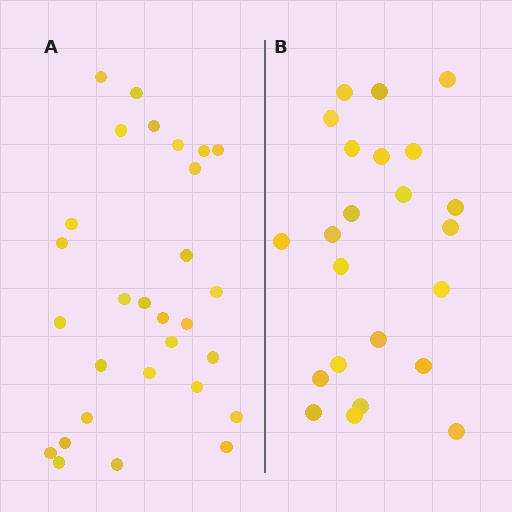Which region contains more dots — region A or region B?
Region A (the left region) has more dots.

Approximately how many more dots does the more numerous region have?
Region A has about 6 more dots than region B.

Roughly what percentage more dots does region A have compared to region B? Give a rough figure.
About 25% more.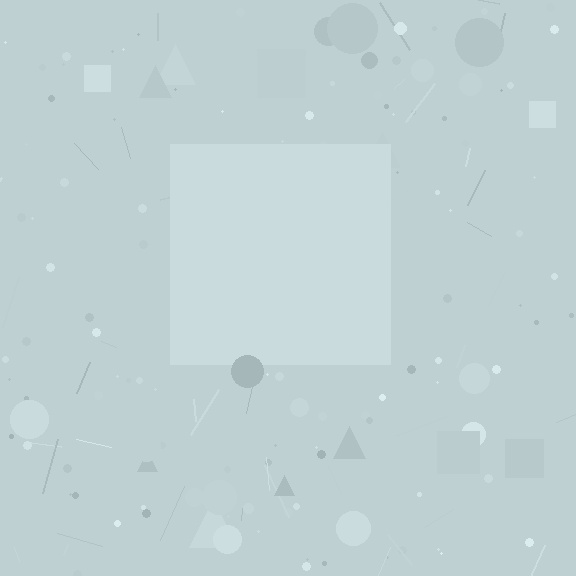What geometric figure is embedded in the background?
A square is embedded in the background.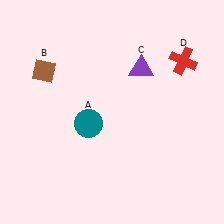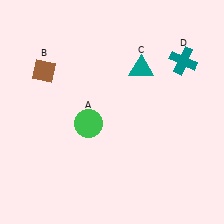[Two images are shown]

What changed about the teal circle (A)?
In Image 1, A is teal. In Image 2, it changed to green.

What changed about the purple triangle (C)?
In Image 1, C is purple. In Image 2, it changed to teal.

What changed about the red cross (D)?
In Image 1, D is red. In Image 2, it changed to teal.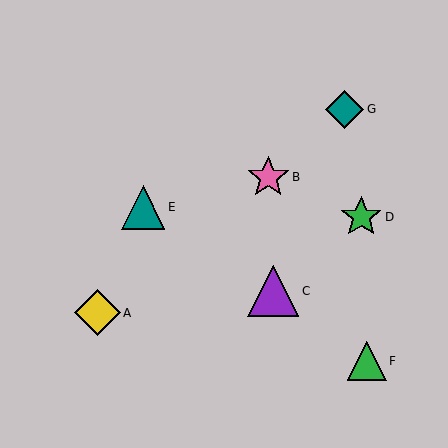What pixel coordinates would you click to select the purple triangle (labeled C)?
Click at (273, 291) to select the purple triangle C.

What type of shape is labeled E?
Shape E is a teal triangle.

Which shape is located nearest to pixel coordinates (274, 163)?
The pink star (labeled B) at (268, 177) is nearest to that location.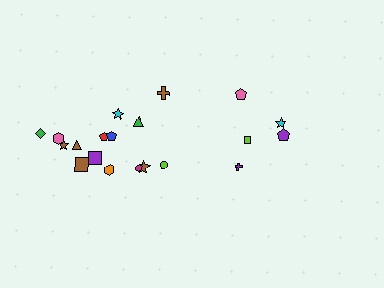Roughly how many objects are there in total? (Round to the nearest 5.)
Roughly 20 objects in total.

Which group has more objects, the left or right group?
The left group.